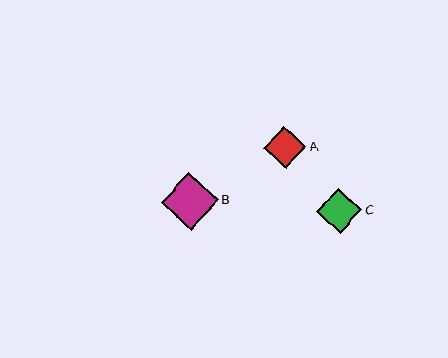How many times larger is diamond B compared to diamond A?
Diamond B is approximately 1.4 times the size of diamond A.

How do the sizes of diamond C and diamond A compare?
Diamond C and diamond A are approximately the same size.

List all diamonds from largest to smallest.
From largest to smallest: B, C, A.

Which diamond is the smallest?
Diamond A is the smallest with a size of approximately 42 pixels.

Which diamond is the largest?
Diamond B is the largest with a size of approximately 57 pixels.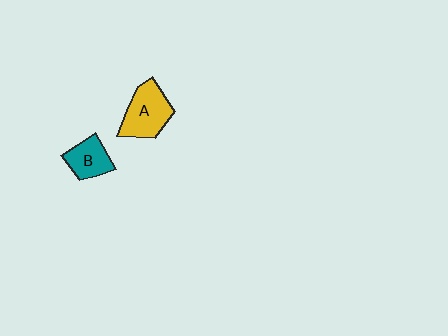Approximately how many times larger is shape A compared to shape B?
Approximately 1.5 times.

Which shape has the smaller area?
Shape B (teal).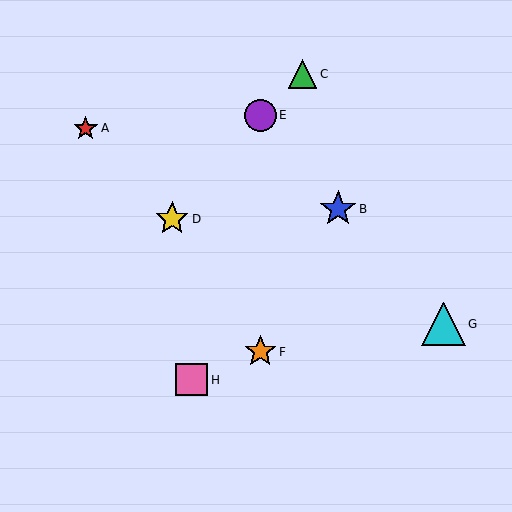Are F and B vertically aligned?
No, F is at x≈260 and B is at x≈338.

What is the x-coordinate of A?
Object A is at x≈86.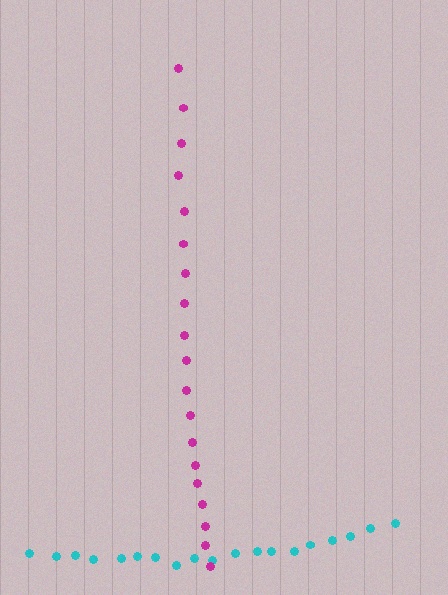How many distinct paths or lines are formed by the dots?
There are 2 distinct paths.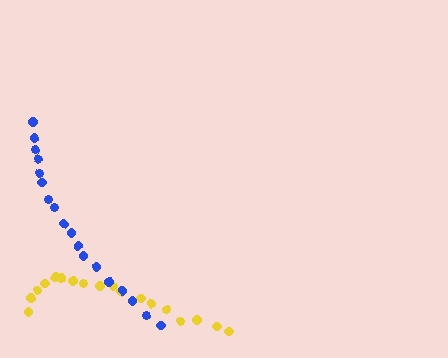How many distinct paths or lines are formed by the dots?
There are 2 distinct paths.